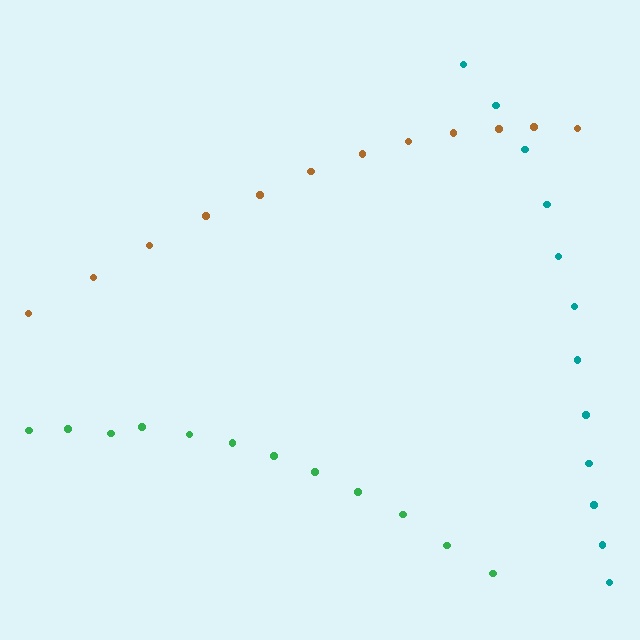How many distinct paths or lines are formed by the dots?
There are 3 distinct paths.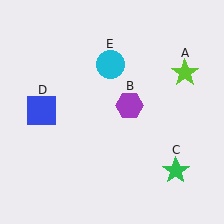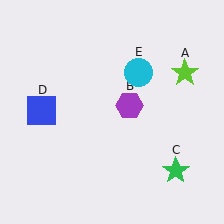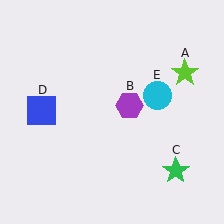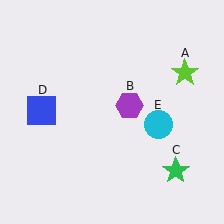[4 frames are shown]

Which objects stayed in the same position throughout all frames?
Lime star (object A) and purple hexagon (object B) and green star (object C) and blue square (object D) remained stationary.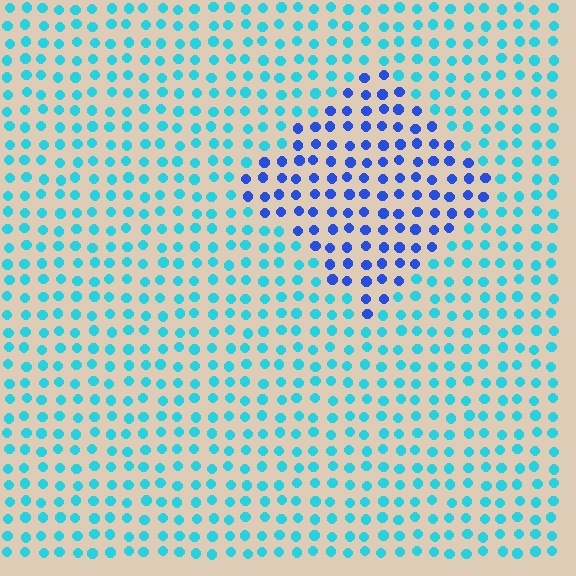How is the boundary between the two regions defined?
The boundary is defined purely by a slight shift in hue (about 43 degrees). Spacing, size, and orientation are identical on both sides.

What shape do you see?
I see a diamond.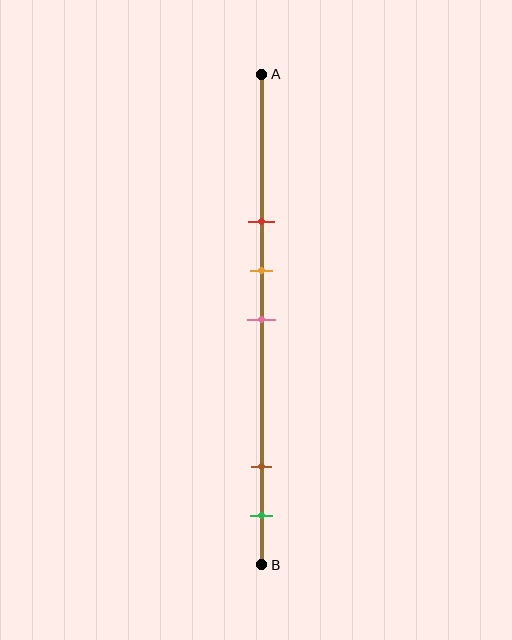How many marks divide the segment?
There are 5 marks dividing the segment.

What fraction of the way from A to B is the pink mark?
The pink mark is approximately 50% (0.5) of the way from A to B.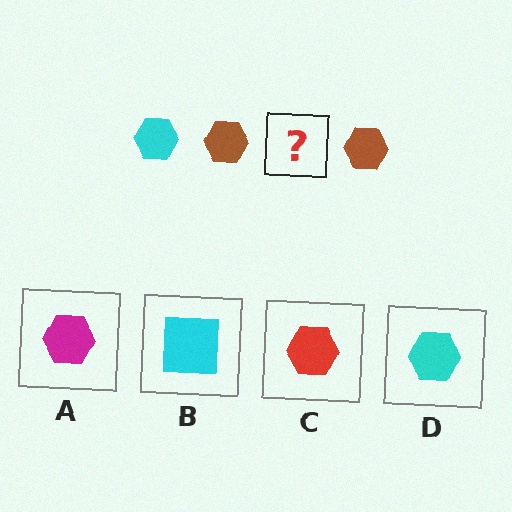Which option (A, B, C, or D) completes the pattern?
D.